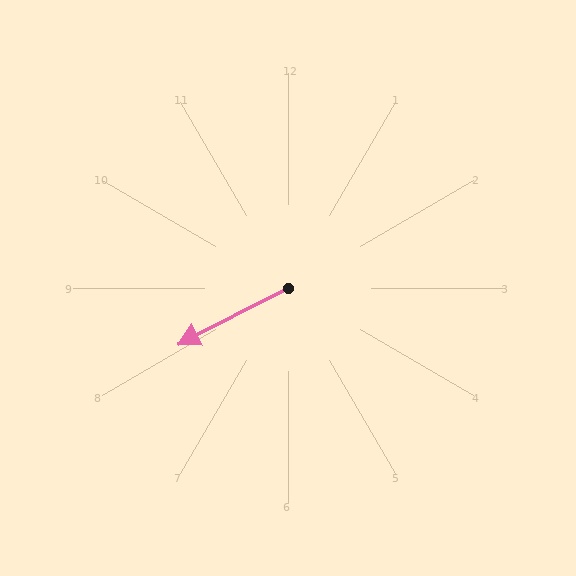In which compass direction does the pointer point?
Southwest.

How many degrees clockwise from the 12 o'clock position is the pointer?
Approximately 243 degrees.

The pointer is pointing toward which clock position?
Roughly 8 o'clock.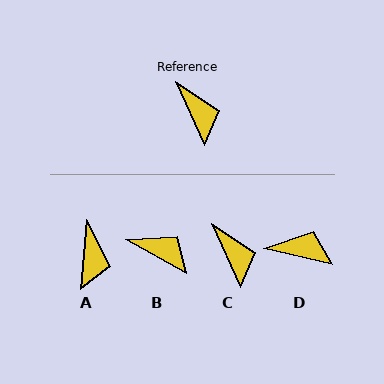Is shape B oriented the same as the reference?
No, it is off by about 37 degrees.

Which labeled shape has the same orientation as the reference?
C.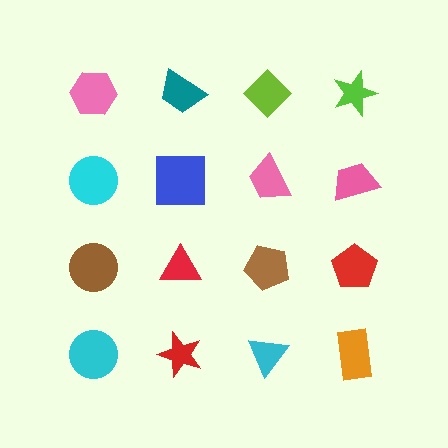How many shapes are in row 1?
4 shapes.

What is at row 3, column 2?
A red triangle.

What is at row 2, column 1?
A cyan circle.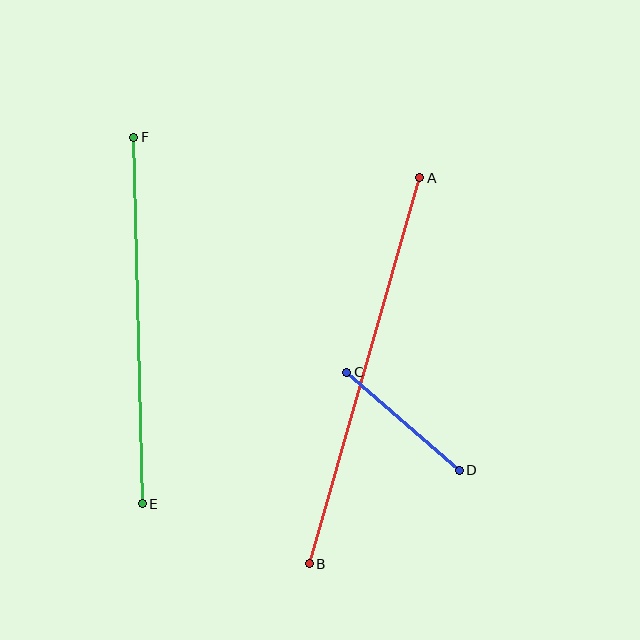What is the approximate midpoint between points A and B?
The midpoint is at approximately (365, 371) pixels.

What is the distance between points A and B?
The distance is approximately 401 pixels.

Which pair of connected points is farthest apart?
Points A and B are farthest apart.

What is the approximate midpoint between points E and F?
The midpoint is at approximately (138, 320) pixels.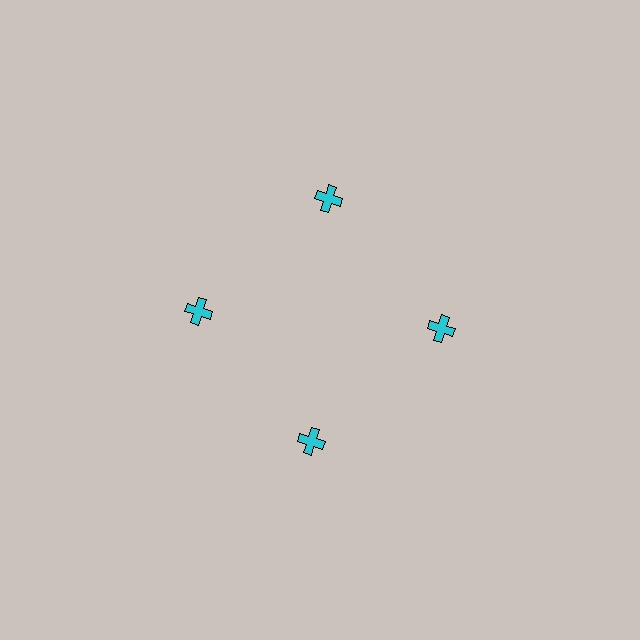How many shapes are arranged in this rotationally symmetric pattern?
There are 4 shapes, arranged in 4 groups of 1.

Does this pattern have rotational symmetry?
Yes, this pattern has 4-fold rotational symmetry. It looks the same after rotating 90 degrees around the center.